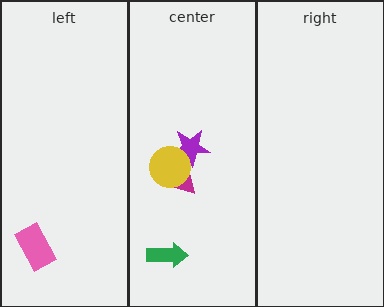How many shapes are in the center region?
4.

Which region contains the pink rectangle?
The left region.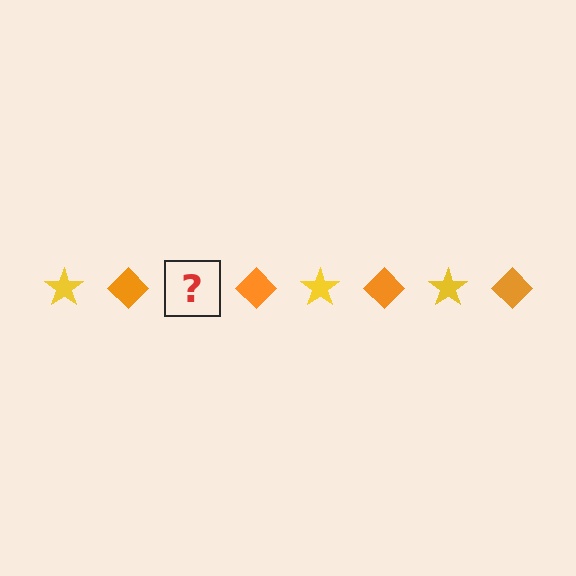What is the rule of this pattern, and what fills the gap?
The rule is that the pattern alternates between yellow star and orange diamond. The gap should be filled with a yellow star.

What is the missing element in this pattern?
The missing element is a yellow star.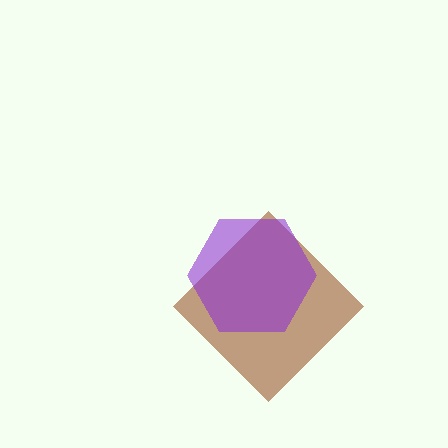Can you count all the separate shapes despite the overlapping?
Yes, there are 2 separate shapes.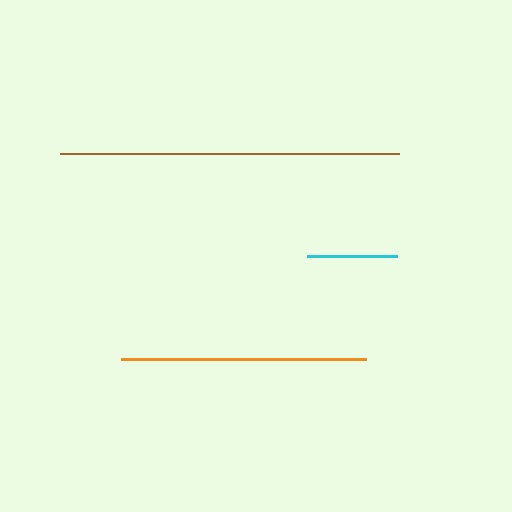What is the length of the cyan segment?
The cyan segment is approximately 90 pixels long.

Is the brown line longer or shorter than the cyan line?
The brown line is longer than the cyan line.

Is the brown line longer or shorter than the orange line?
The brown line is longer than the orange line.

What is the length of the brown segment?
The brown segment is approximately 339 pixels long.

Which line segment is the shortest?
The cyan line is the shortest at approximately 90 pixels.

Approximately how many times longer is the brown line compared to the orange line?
The brown line is approximately 1.4 times the length of the orange line.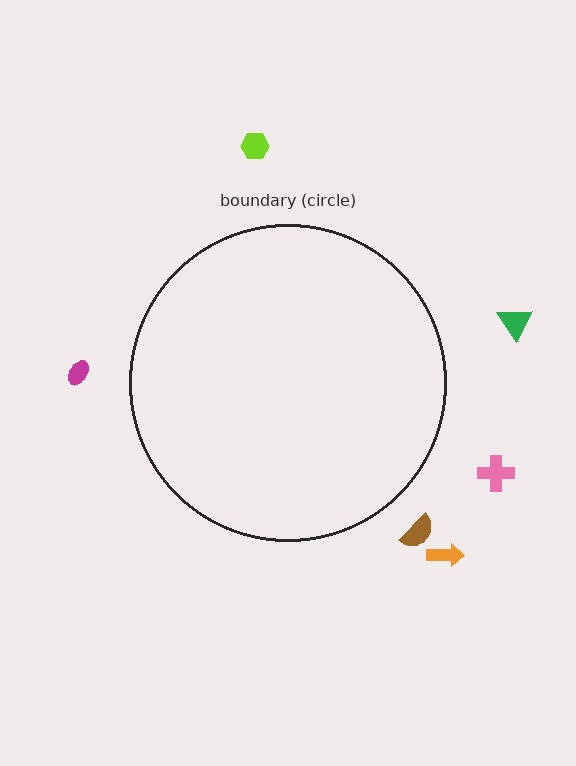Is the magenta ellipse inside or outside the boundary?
Outside.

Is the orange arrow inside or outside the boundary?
Outside.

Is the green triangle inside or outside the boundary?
Outside.